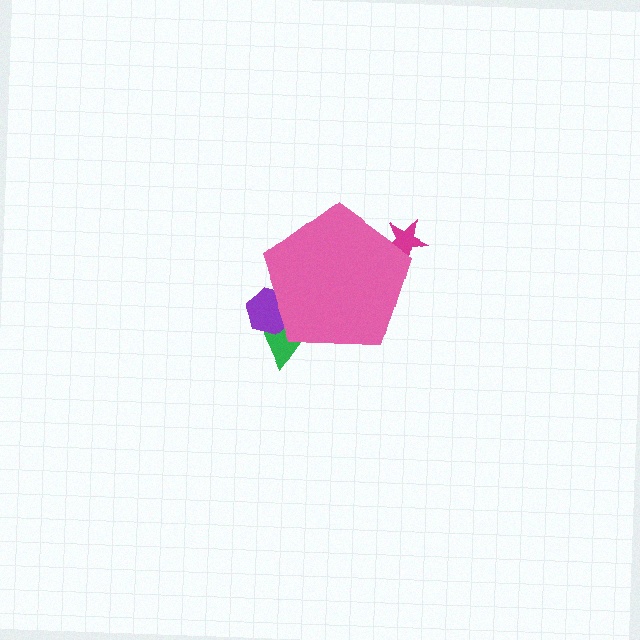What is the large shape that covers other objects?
A pink pentagon.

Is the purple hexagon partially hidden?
Yes, the purple hexagon is partially hidden behind the pink pentagon.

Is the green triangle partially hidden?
Yes, the green triangle is partially hidden behind the pink pentagon.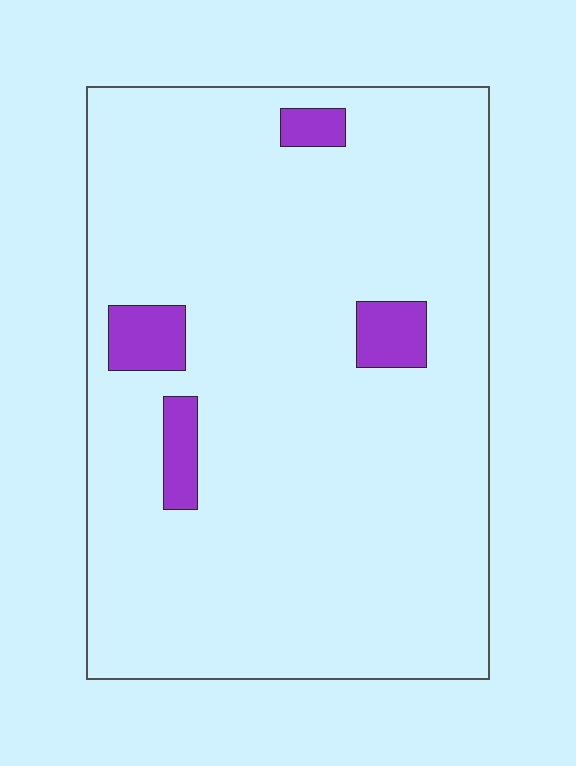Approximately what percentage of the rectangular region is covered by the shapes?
Approximately 5%.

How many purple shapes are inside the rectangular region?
4.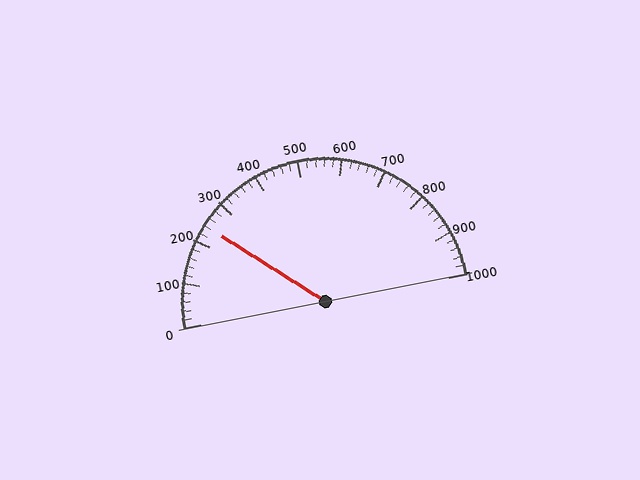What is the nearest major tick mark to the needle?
The nearest major tick mark is 200.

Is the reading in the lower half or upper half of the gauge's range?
The reading is in the lower half of the range (0 to 1000).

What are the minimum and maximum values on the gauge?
The gauge ranges from 0 to 1000.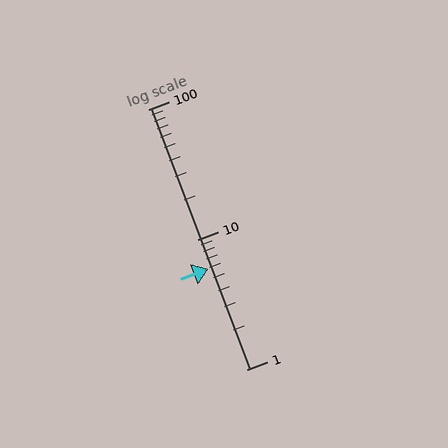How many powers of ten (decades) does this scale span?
The scale spans 2 decades, from 1 to 100.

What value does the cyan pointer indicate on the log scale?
The pointer indicates approximately 5.9.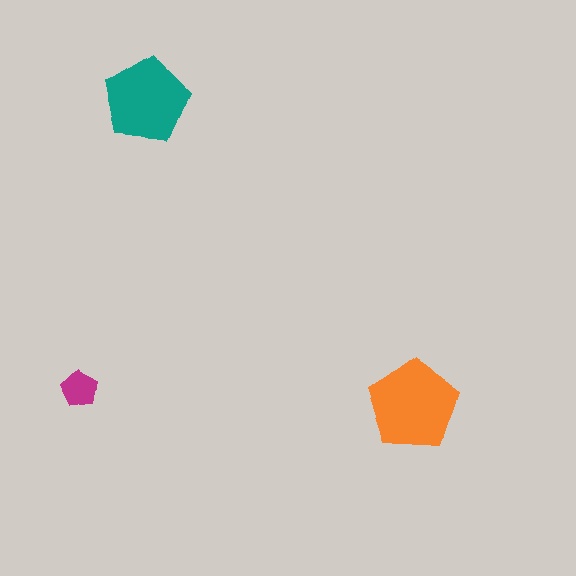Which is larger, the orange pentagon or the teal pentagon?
The orange one.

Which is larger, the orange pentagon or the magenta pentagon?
The orange one.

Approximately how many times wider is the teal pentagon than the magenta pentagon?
About 2.5 times wider.